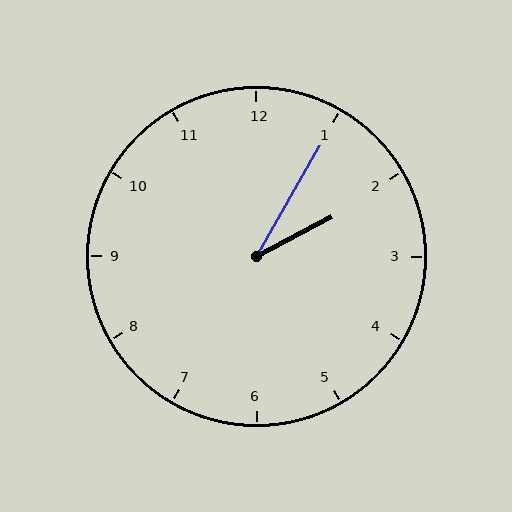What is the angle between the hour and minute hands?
Approximately 32 degrees.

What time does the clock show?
2:05.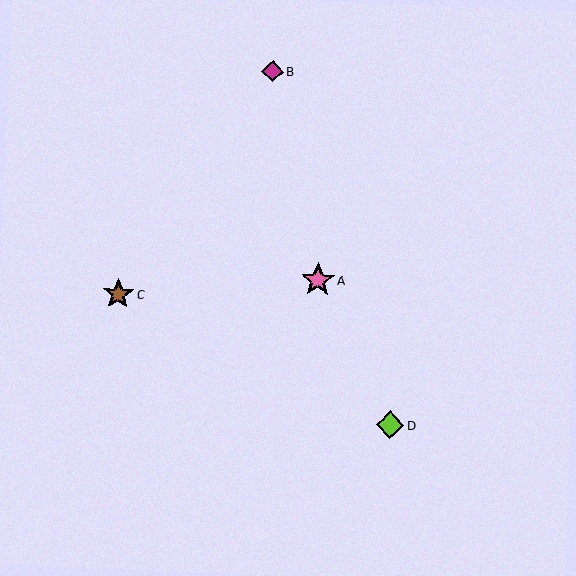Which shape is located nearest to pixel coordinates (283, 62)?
The magenta diamond (labeled B) at (273, 71) is nearest to that location.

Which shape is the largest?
The pink star (labeled A) is the largest.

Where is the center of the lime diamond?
The center of the lime diamond is at (390, 425).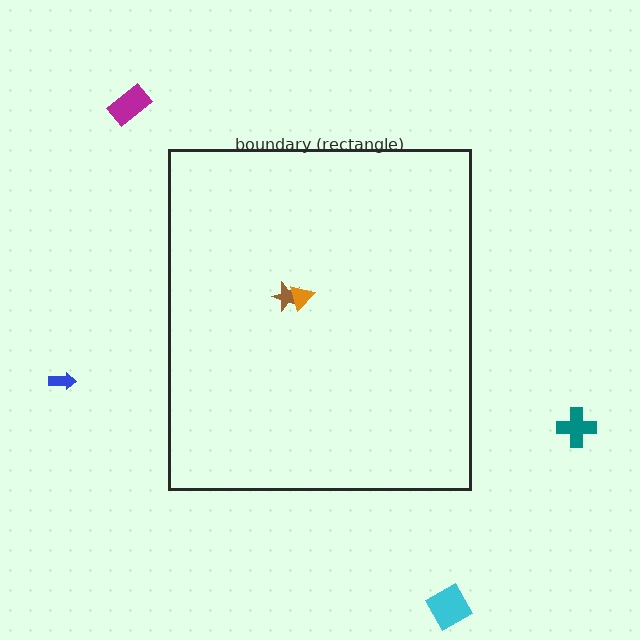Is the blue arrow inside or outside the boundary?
Outside.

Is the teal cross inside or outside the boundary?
Outside.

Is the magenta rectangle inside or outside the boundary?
Outside.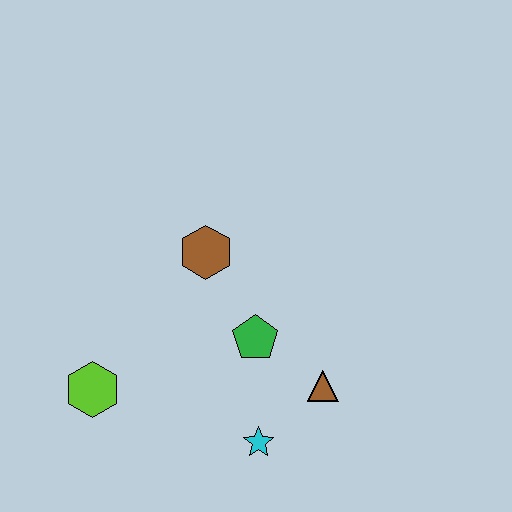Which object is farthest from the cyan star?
The brown hexagon is farthest from the cyan star.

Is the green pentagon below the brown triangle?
No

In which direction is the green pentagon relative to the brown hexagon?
The green pentagon is below the brown hexagon.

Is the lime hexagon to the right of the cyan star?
No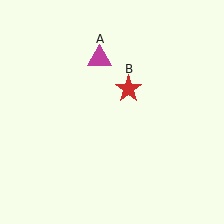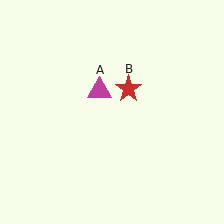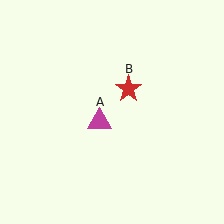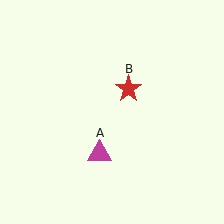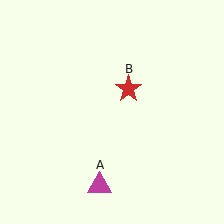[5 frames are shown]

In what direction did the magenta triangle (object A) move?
The magenta triangle (object A) moved down.